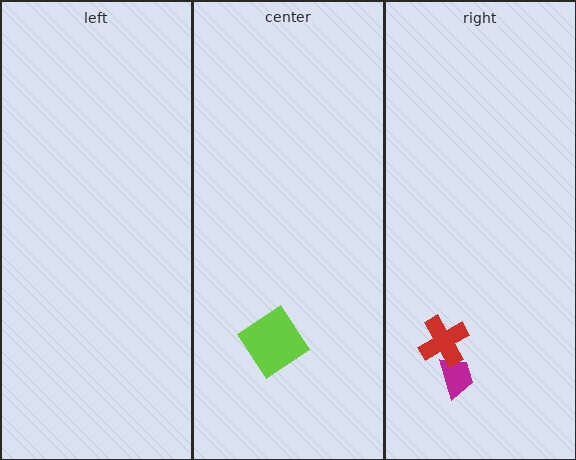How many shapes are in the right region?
2.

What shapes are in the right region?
The magenta trapezoid, the red cross.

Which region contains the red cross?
The right region.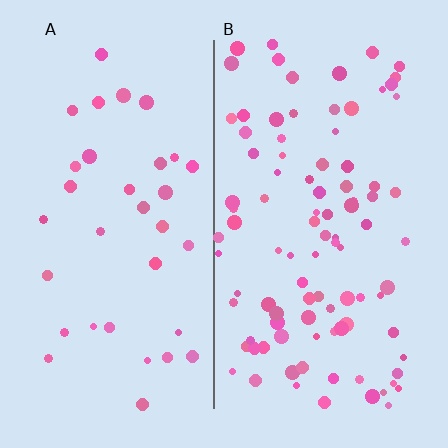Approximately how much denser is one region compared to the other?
Approximately 2.8× — region B over region A.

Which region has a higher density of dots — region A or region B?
B (the right).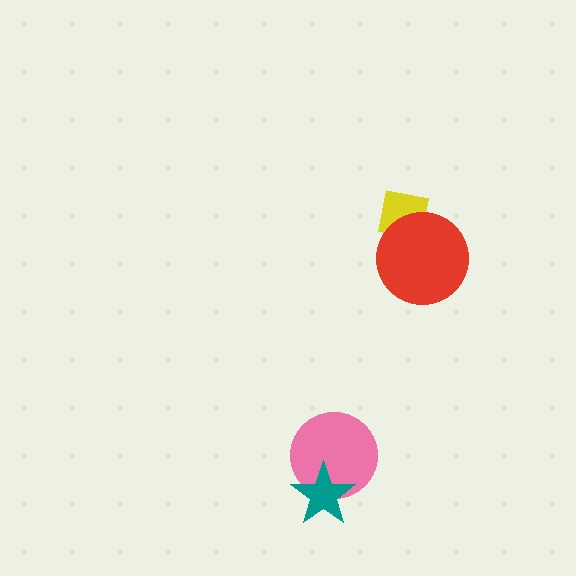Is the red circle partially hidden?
No, no other shape covers it.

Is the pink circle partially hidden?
Yes, it is partially covered by another shape.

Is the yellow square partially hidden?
Yes, it is partially covered by another shape.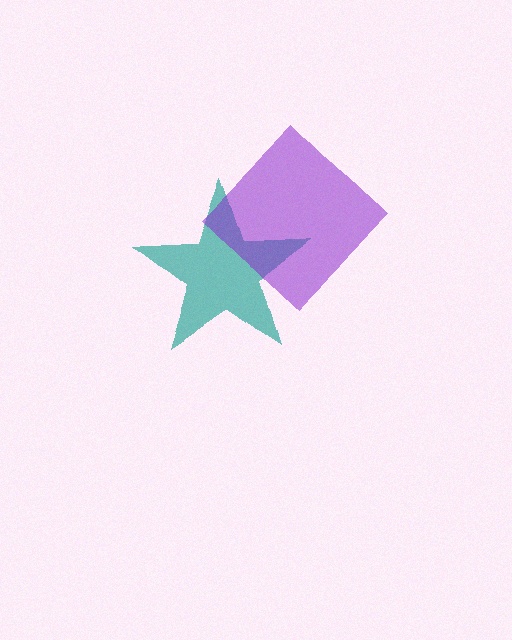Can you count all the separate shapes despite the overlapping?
Yes, there are 2 separate shapes.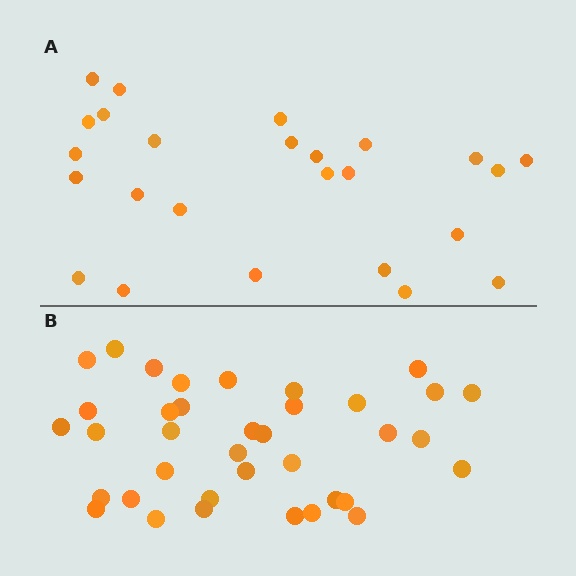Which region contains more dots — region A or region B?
Region B (the bottom region) has more dots.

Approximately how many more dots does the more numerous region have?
Region B has roughly 12 or so more dots than region A.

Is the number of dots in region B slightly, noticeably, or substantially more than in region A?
Region B has substantially more. The ratio is roughly 1.5 to 1.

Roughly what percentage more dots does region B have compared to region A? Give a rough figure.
About 50% more.